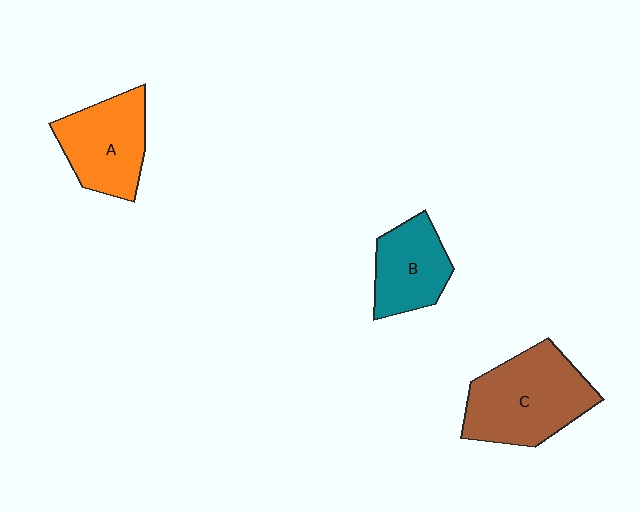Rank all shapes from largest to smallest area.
From largest to smallest: C (brown), A (orange), B (teal).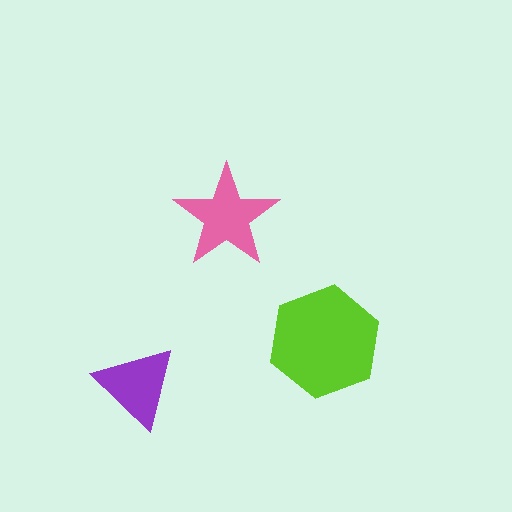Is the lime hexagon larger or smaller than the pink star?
Larger.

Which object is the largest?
The lime hexagon.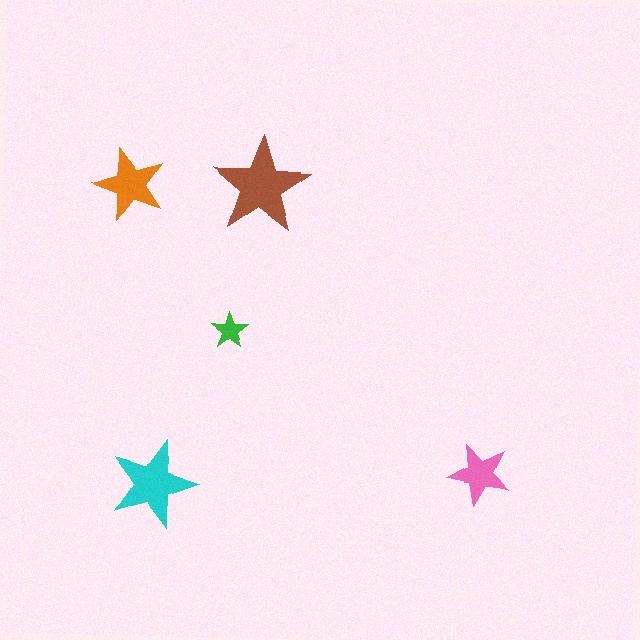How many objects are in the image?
There are 5 objects in the image.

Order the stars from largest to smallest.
the brown one, the cyan one, the orange one, the pink one, the green one.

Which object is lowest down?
The cyan star is bottommost.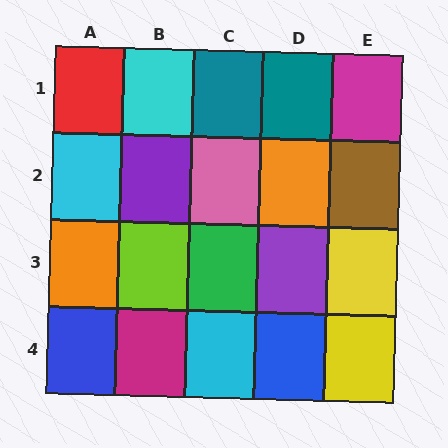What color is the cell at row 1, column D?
Teal.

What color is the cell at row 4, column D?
Blue.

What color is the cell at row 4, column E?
Yellow.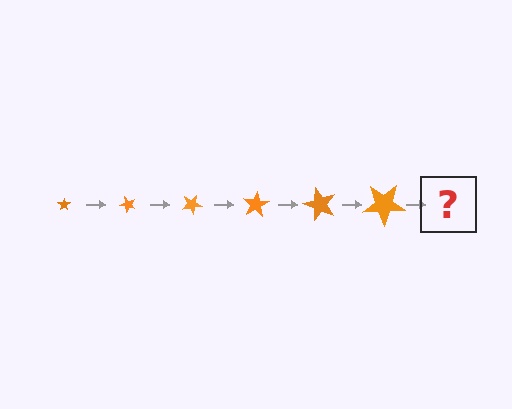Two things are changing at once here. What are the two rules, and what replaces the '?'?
The two rules are that the star grows larger each step and it rotates 50 degrees each step. The '?' should be a star, larger than the previous one and rotated 300 degrees from the start.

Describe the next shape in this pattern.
It should be a star, larger than the previous one and rotated 300 degrees from the start.